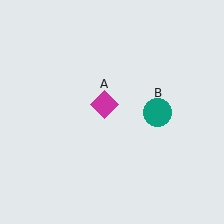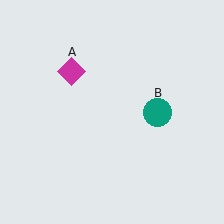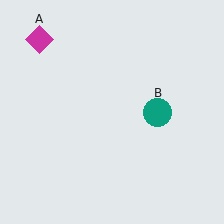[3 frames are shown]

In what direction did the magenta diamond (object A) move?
The magenta diamond (object A) moved up and to the left.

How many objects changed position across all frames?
1 object changed position: magenta diamond (object A).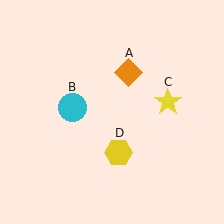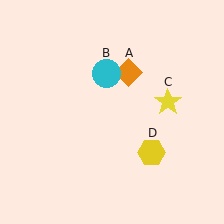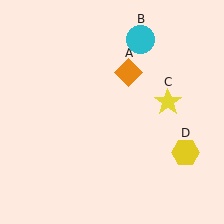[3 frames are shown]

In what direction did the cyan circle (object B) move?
The cyan circle (object B) moved up and to the right.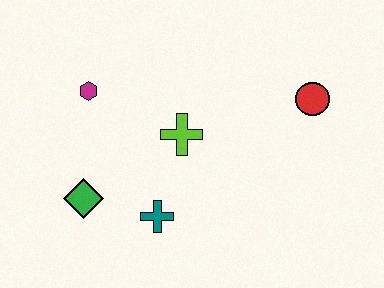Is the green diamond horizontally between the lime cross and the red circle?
No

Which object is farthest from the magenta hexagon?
The red circle is farthest from the magenta hexagon.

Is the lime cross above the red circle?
No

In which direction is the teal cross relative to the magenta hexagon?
The teal cross is below the magenta hexagon.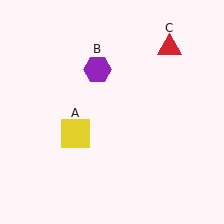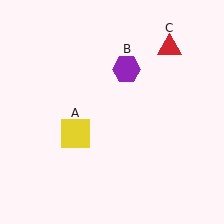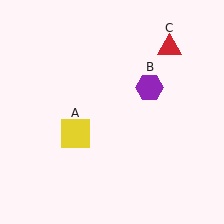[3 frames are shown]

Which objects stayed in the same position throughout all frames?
Yellow square (object A) and red triangle (object C) remained stationary.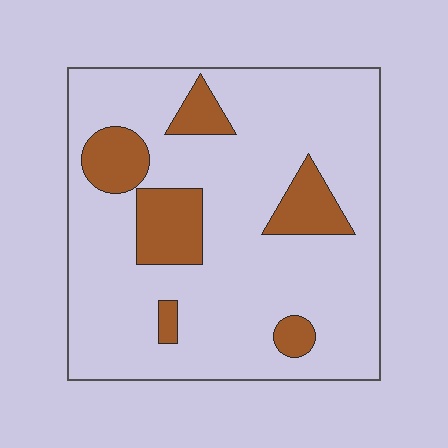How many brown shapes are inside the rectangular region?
6.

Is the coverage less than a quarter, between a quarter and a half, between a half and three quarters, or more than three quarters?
Less than a quarter.